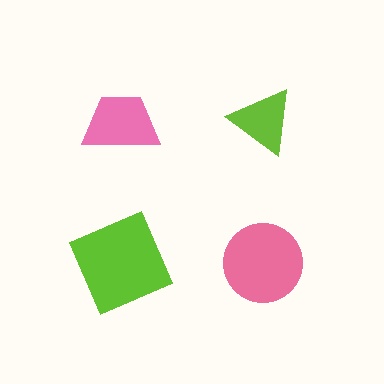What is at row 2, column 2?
A pink circle.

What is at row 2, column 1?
A lime square.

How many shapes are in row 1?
2 shapes.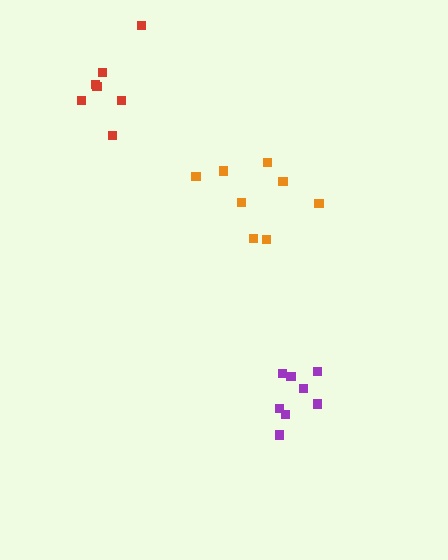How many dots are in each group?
Group 1: 7 dots, Group 2: 8 dots, Group 3: 8 dots (23 total).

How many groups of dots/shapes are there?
There are 3 groups.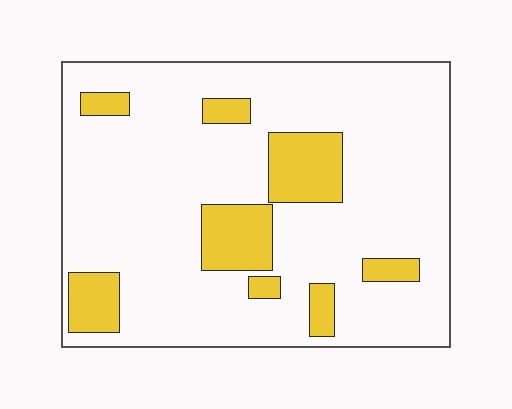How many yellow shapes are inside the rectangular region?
8.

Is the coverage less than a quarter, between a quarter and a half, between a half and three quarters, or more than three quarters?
Less than a quarter.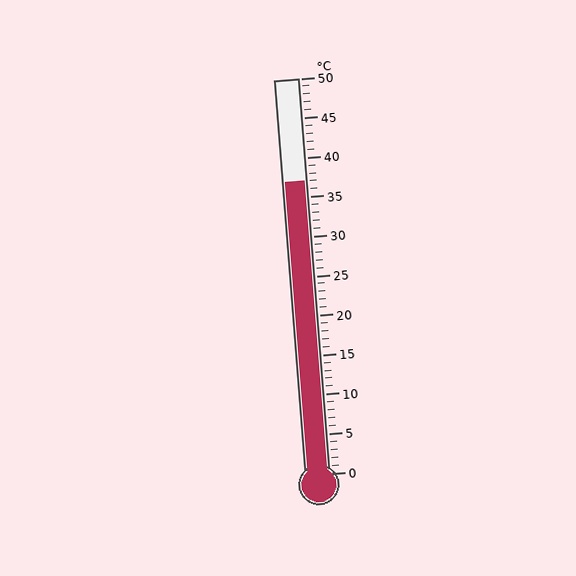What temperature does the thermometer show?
The thermometer shows approximately 37°C.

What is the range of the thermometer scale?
The thermometer scale ranges from 0°C to 50°C.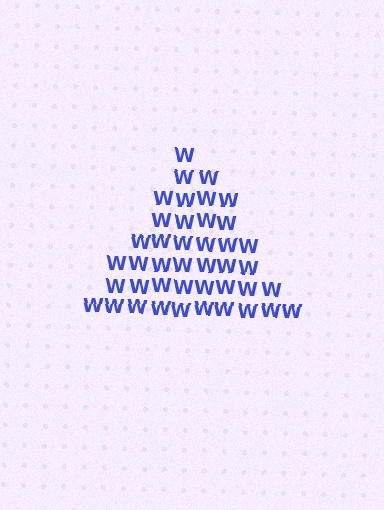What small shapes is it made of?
It is made of small letter W's.